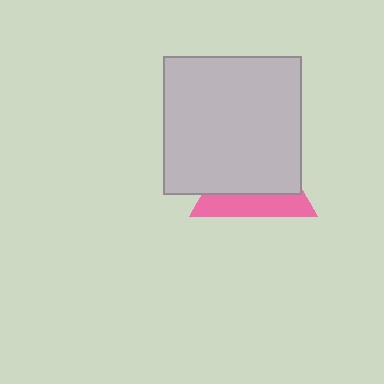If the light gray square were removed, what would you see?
You would see the complete pink triangle.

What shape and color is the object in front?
The object in front is a light gray square.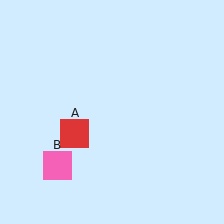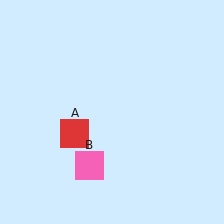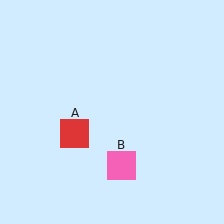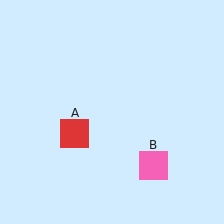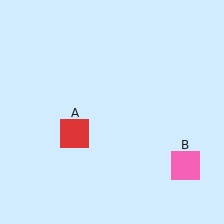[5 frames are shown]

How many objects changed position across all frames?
1 object changed position: pink square (object B).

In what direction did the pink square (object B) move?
The pink square (object B) moved right.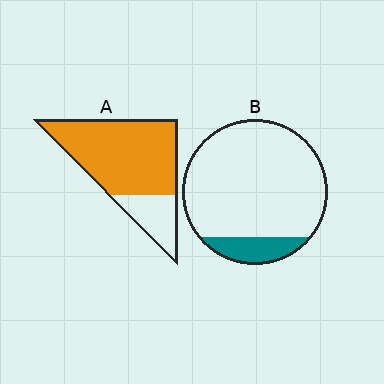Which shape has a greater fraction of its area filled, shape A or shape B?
Shape A.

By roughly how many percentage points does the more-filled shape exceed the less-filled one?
By roughly 65 percentage points (A over B).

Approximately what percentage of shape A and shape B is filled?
A is approximately 75% and B is approximately 15%.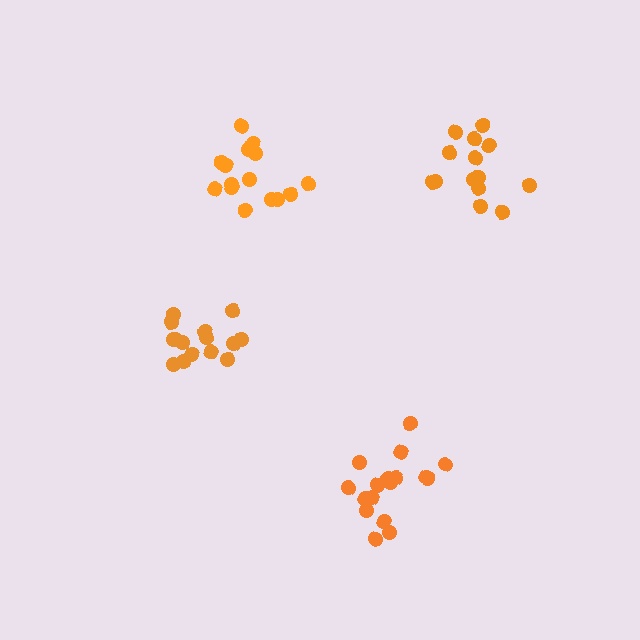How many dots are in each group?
Group 1: 15 dots, Group 2: 15 dots, Group 3: 14 dots, Group 4: 17 dots (61 total).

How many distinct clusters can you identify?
There are 4 distinct clusters.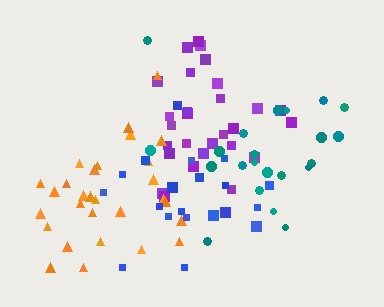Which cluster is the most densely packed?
Orange.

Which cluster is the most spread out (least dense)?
Teal.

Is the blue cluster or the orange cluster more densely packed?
Orange.